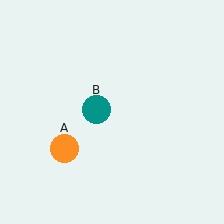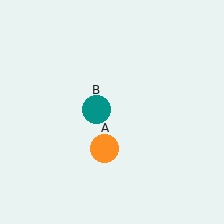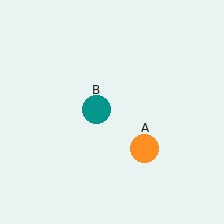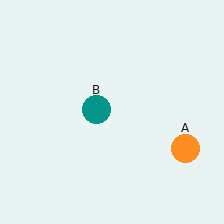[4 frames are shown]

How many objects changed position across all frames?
1 object changed position: orange circle (object A).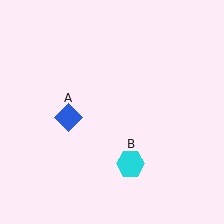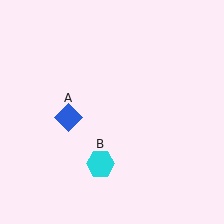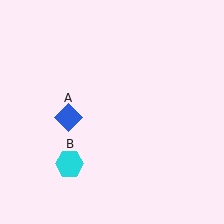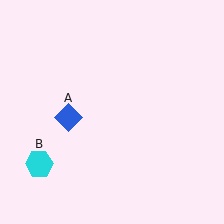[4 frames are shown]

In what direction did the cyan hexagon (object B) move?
The cyan hexagon (object B) moved left.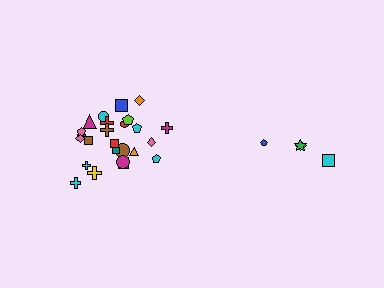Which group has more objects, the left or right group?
The left group.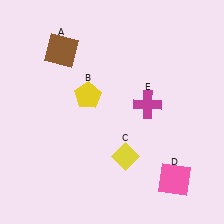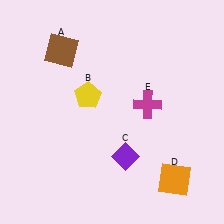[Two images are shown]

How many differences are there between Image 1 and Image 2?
There are 2 differences between the two images.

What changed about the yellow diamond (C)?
In Image 1, C is yellow. In Image 2, it changed to purple.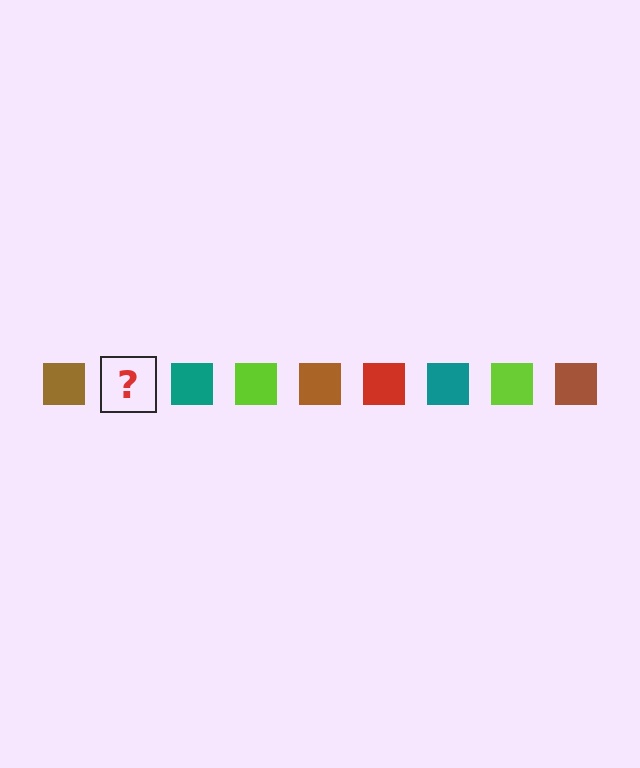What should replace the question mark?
The question mark should be replaced with a red square.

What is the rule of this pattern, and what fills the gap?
The rule is that the pattern cycles through brown, red, teal, lime squares. The gap should be filled with a red square.